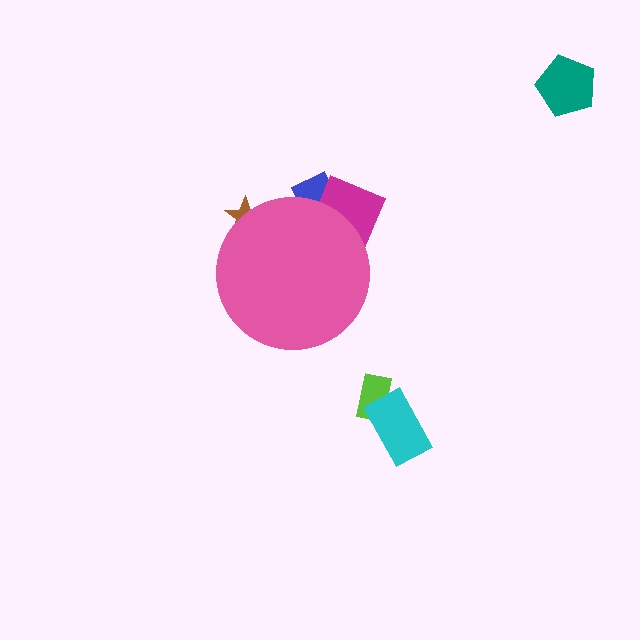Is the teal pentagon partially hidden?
No, the teal pentagon is fully visible.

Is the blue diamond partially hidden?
Yes, the blue diamond is partially hidden behind the pink circle.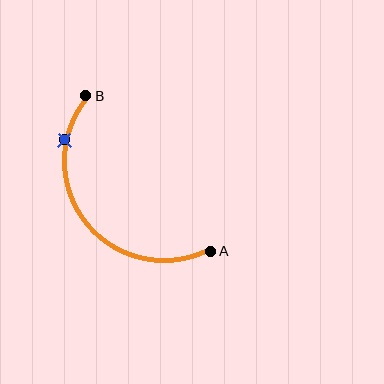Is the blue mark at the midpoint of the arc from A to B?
No. The blue mark lies on the arc but is closer to endpoint B. The arc midpoint would be at the point on the curve equidistant along the arc from both A and B.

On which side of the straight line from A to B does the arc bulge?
The arc bulges below and to the left of the straight line connecting A and B.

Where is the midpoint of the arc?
The arc midpoint is the point on the curve farthest from the straight line joining A and B. It sits below and to the left of that line.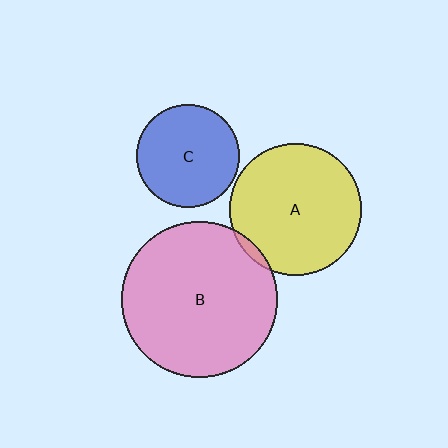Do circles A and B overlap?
Yes.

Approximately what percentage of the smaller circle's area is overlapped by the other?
Approximately 5%.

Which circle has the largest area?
Circle B (pink).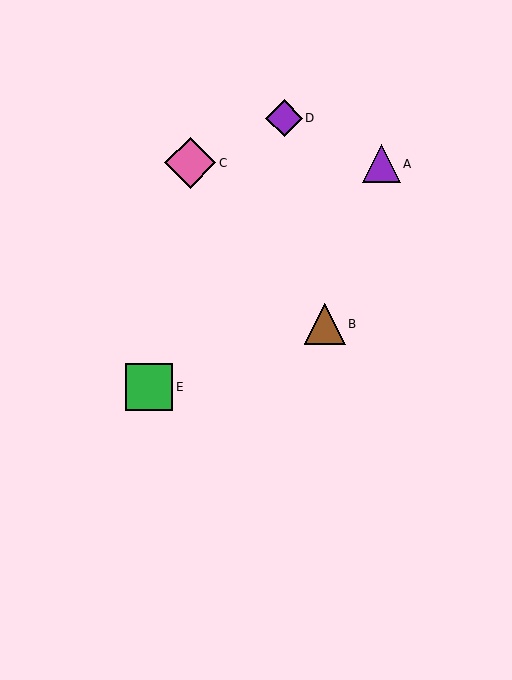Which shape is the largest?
The pink diamond (labeled C) is the largest.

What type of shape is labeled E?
Shape E is a green square.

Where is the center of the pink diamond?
The center of the pink diamond is at (190, 163).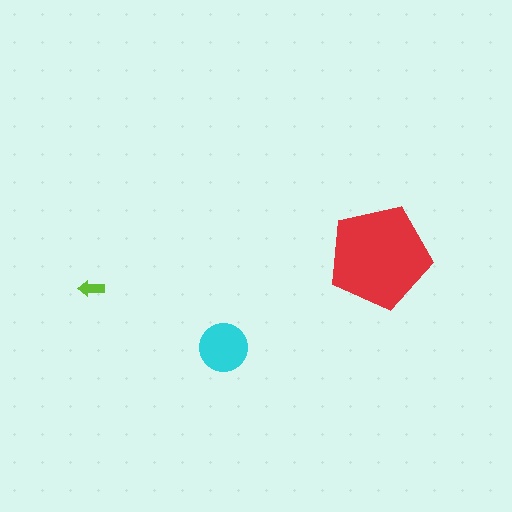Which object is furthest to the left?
The lime arrow is leftmost.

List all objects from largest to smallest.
The red pentagon, the cyan circle, the lime arrow.